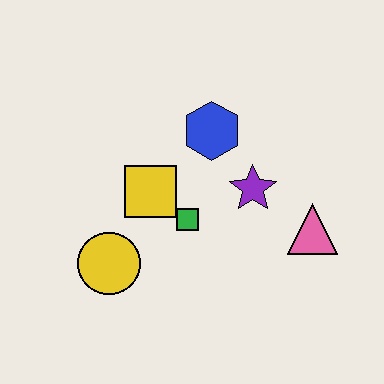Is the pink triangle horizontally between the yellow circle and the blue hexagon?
No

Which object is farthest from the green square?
The pink triangle is farthest from the green square.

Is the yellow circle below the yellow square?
Yes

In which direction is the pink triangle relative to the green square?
The pink triangle is to the right of the green square.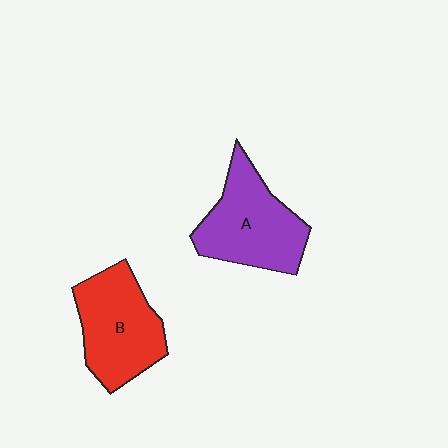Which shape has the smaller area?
Shape B (red).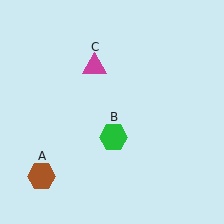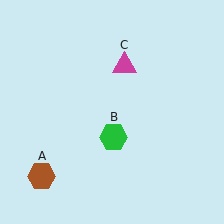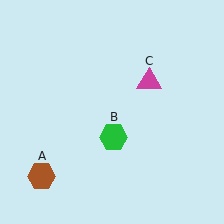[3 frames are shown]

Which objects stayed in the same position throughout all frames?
Brown hexagon (object A) and green hexagon (object B) remained stationary.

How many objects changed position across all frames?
1 object changed position: magenta triangle (object C).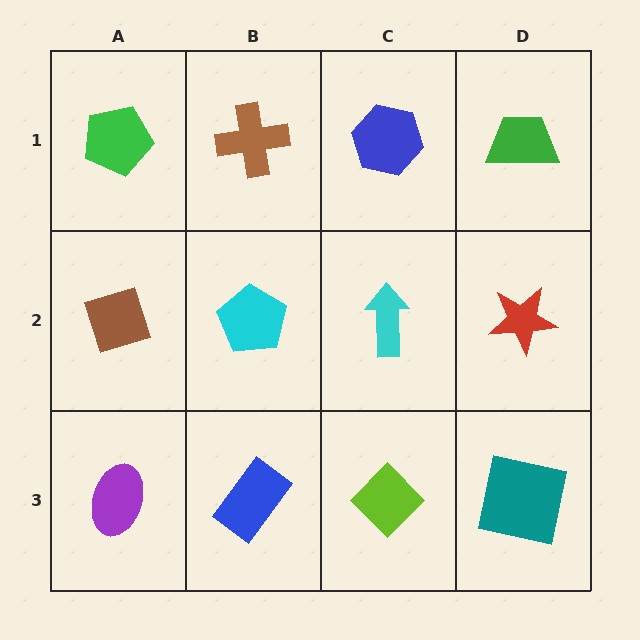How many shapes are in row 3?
4 shapes.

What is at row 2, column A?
A brown diamond.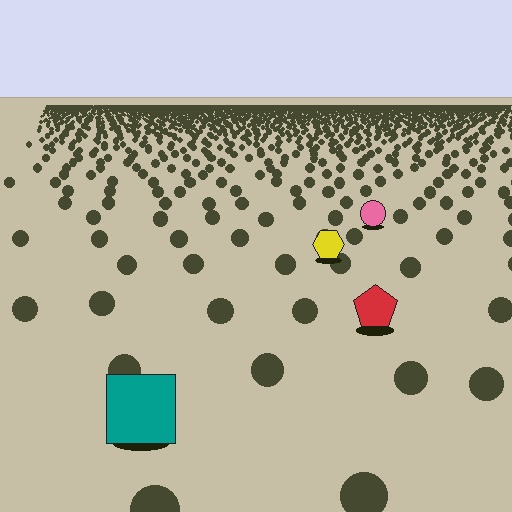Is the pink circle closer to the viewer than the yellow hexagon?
No. The yellow hexagon is closer — you can tell from the texture gradient: the ground texture is coarser near it.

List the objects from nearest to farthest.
From nearest to farthest: the teal square, the red pentagon, the yellow hexagon, the pink circle.